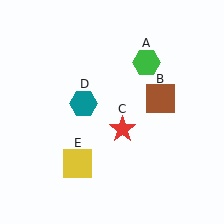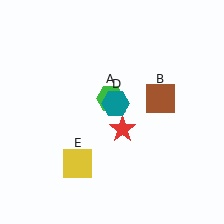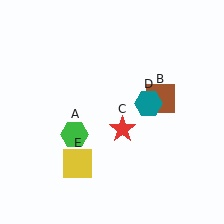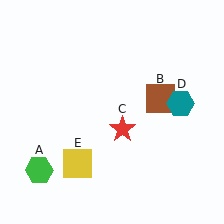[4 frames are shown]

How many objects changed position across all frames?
2 objects changed position: green hexagon (object A), teal hexagon (object D).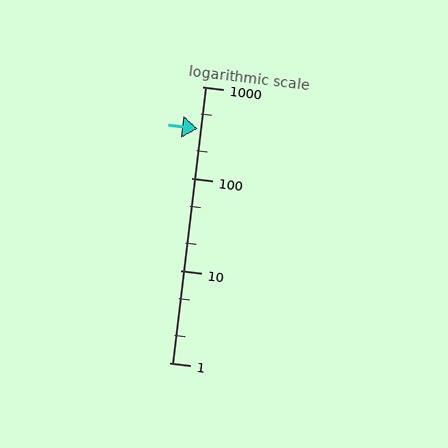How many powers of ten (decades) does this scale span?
The scale spans 3 decades, from 1 to 1000.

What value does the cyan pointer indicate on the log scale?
The pointer indicates approximately 350.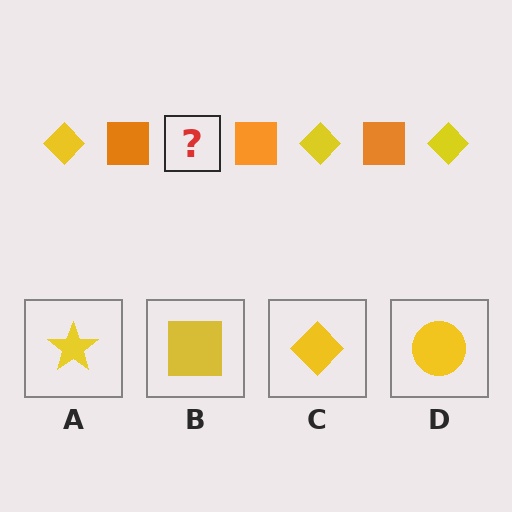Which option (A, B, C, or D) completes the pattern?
C.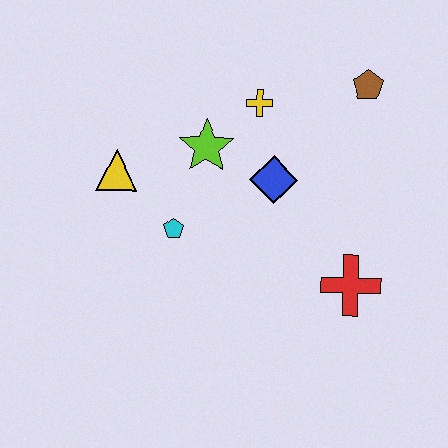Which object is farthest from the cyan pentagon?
The brown pentagon is farthest from the cyan pentagon.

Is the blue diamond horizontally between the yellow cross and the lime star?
No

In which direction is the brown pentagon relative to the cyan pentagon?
The brown pentagon is to the right of the cyan pentagon.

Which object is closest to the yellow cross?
The lime star is closest to the yellow cross.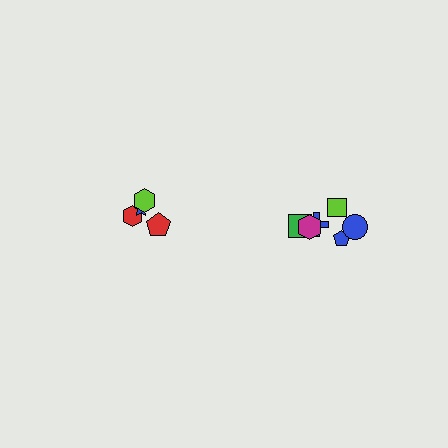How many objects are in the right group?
There are 6 objects.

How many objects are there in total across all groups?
There are 10 objects.